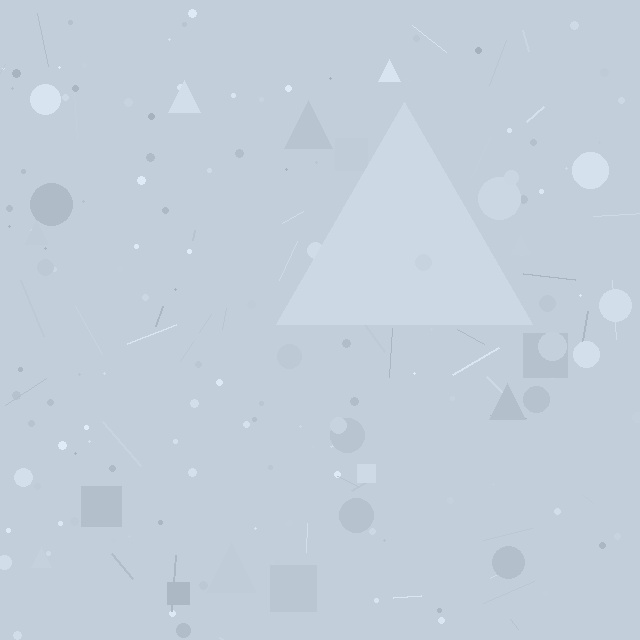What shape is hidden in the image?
A triangle is hidden in the image.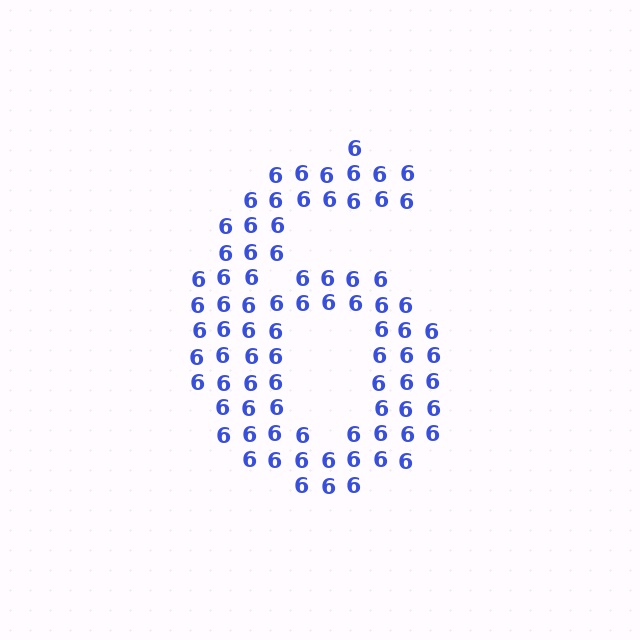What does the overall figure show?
The overall figure shows the digit 6.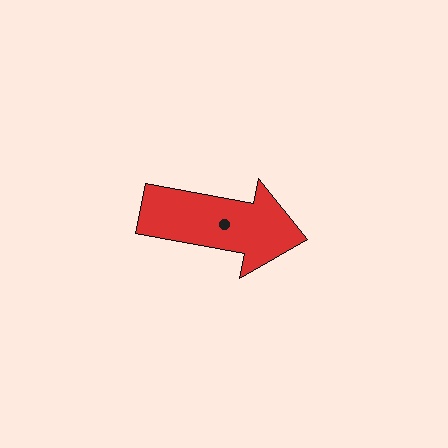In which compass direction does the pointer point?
East.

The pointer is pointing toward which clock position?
Roughly 3 o'clock.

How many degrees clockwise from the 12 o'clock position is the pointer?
Approximately 101 degrees.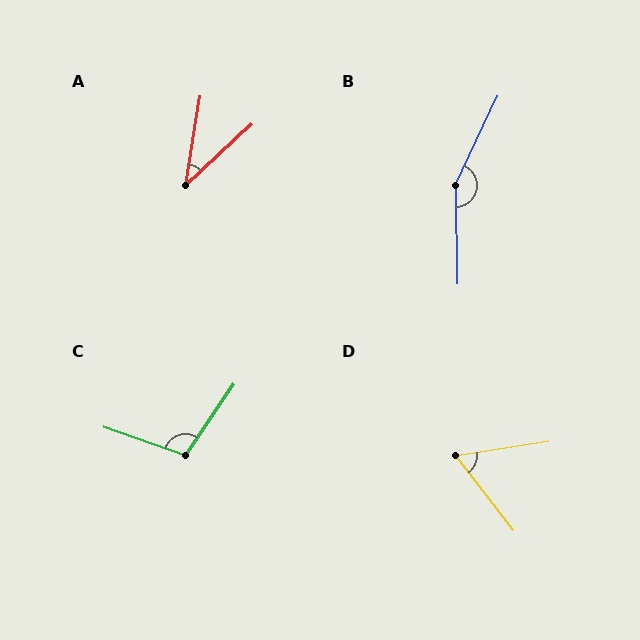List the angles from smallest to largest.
A (38°), D (61°), C (105°), B (154°).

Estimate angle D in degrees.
Approximately 61 degrees.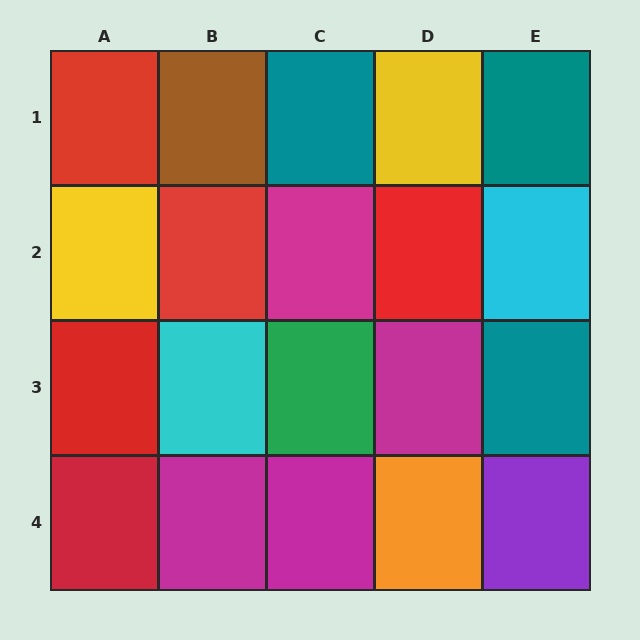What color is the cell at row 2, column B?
Red.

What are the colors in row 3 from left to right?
Red, cyan, green, magenta, teal.